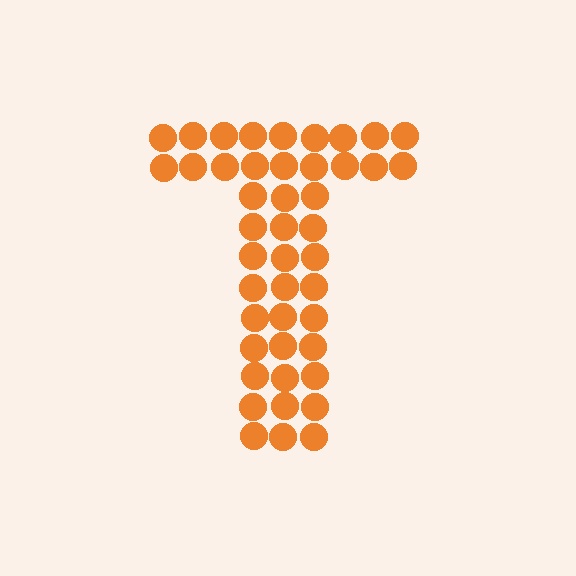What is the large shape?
The large shape is the letter T.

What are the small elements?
The small elements are circles.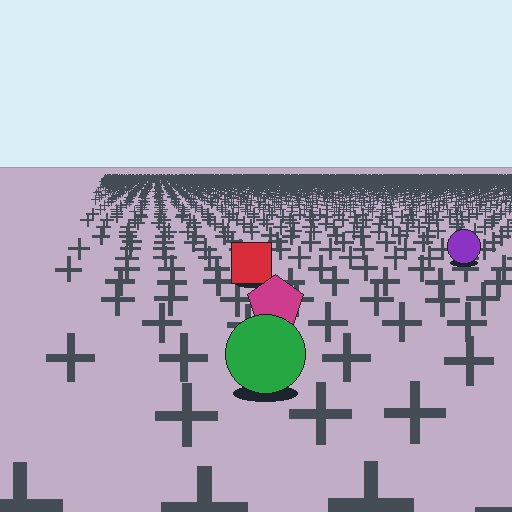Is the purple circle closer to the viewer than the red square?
No. The red square is closer — you can tell from the texture gradient: the ground texture is coarser near it.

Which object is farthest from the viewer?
The purple circle is farthest from the viewer. It appears smaller and the ground texture around it is denser.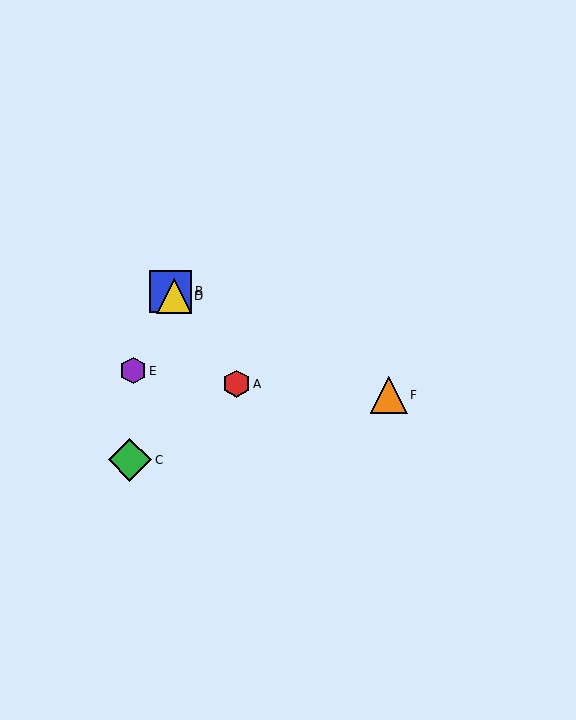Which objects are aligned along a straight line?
Objects A, B, D are aligned along a straight line.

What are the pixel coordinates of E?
Object E is at (133, 371).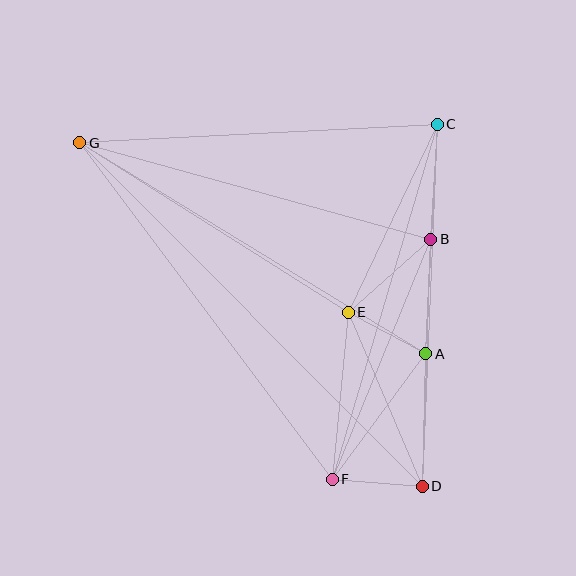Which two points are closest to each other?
Points A and E are closest to each other.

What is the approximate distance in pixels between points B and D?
The distance between B and D is approximately 247 pixels.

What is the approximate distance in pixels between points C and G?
The distance between C and G is approximately 358 pixels.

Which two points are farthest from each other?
Points D and G are farthest from each other.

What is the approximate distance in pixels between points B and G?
The distance between B and G is approximately 364 pixels.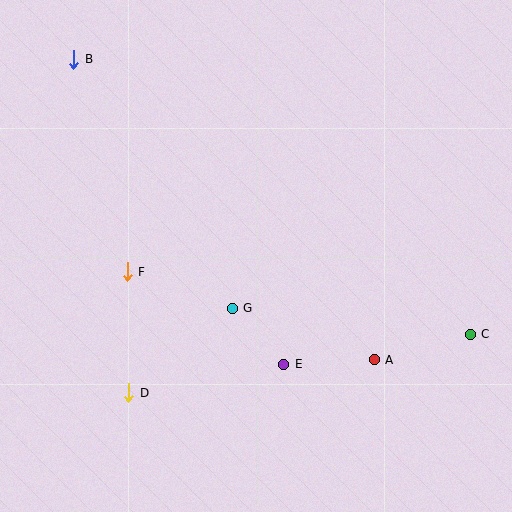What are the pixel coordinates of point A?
Point A is at (374, 360).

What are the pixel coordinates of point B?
Point B is at (73, 59).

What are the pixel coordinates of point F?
Point F is at (127, 272).